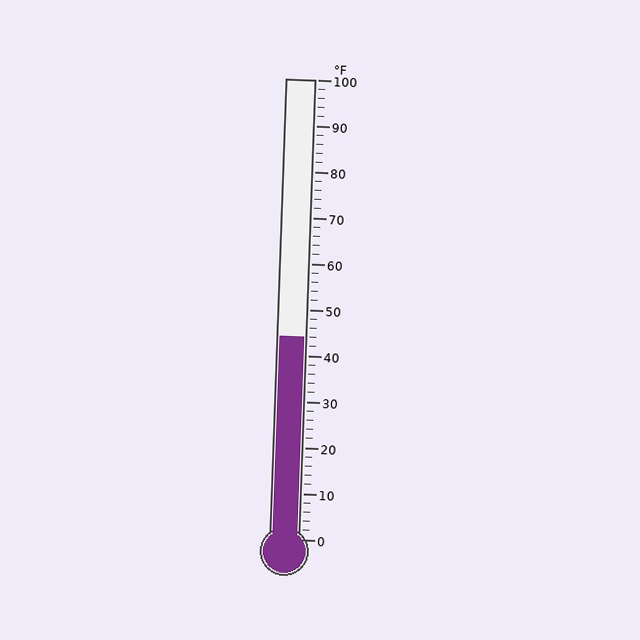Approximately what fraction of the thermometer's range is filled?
The thermometer is filled to approximately 45% of its range.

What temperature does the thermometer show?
The thermometer shows approximately 44°F.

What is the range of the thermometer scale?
The thermometer scale ranges from 0°F to 100°F.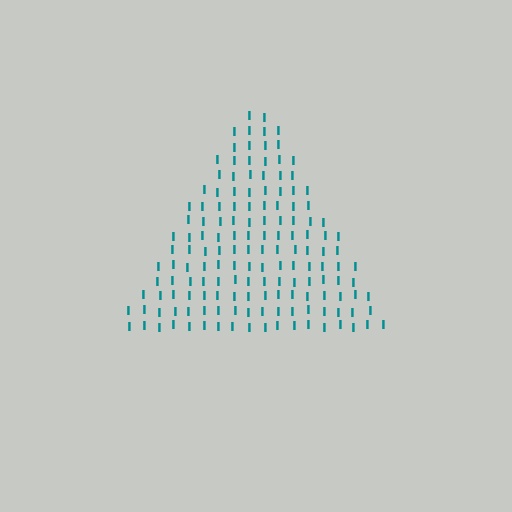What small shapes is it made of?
It is made of small letter I's.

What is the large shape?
The large shape is a triangle.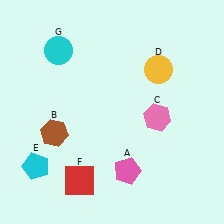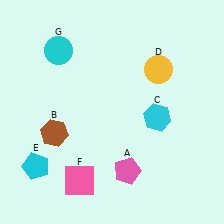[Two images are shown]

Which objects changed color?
C changed from pink to cyan. F changed from red to pink.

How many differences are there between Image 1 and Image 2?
There are 2 differences between the two images.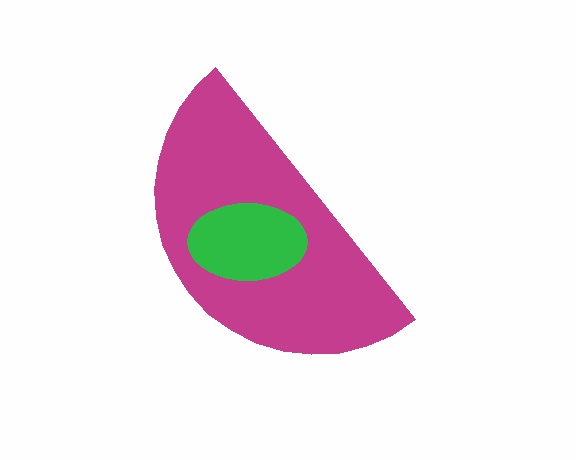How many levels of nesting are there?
2.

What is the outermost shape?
The magenta semicircle.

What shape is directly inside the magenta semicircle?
The green ellipse.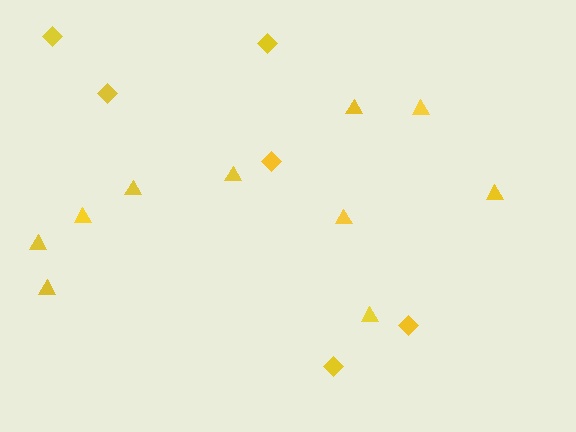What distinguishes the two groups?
There are 2 groups: one group of triangles (10) and one group of diamonds (6).